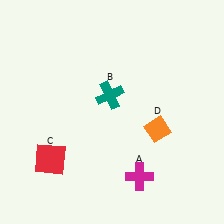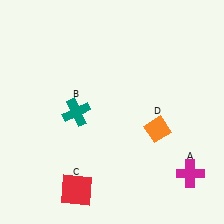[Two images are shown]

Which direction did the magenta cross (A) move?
The magenta cross (A) moved right.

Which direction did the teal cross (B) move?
The teal cross (B) moved left.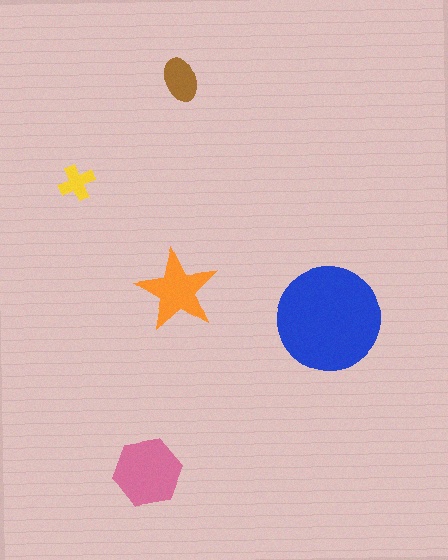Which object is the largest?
The blue circle.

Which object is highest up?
The brown ellipse is topmost.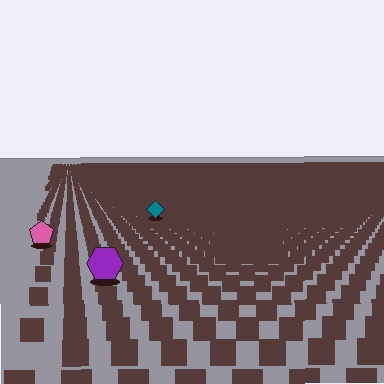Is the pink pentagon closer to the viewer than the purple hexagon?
No. The purple hexagon is closer — you can tell from the texture gradient: the ground texture is coarser near it.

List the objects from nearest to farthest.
From nearest to farthest: the purple hexagon, the pink pentagon, the teal diamond.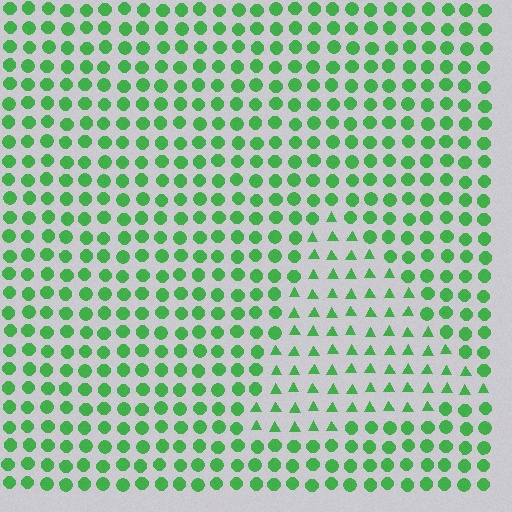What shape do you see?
I see a triangle.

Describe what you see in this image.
The image is filled with small green elements arranged in a uniform grid. A triangle-shaped region contains triangles, while the surrounding area contains circles. The boundary is defined purely by the change in element shape.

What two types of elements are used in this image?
The image uses triangles inside the triangle region and circles outside it.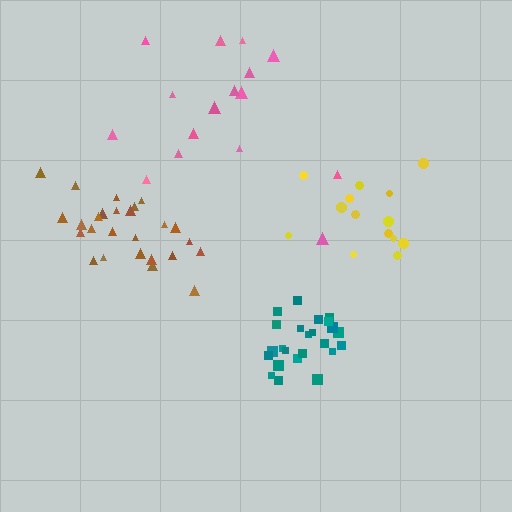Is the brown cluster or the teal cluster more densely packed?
Teal.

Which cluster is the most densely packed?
Teal.